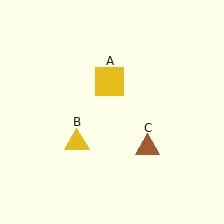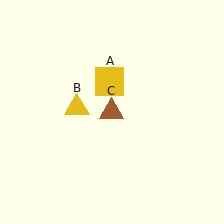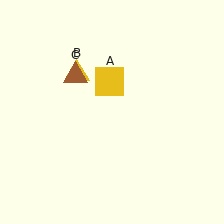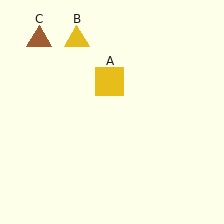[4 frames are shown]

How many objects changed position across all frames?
2 objects changed position: yellow triangle (object B), brown triangle (object C).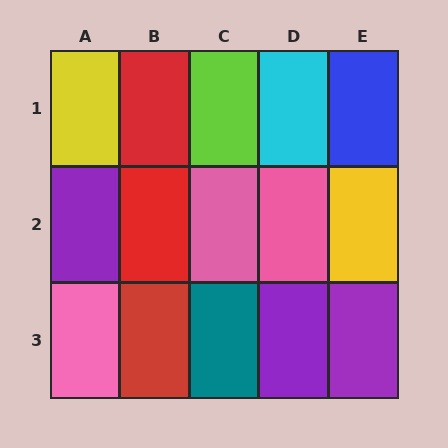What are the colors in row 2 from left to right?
Purple, red, pink, pink, yellow.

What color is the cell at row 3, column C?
Teal.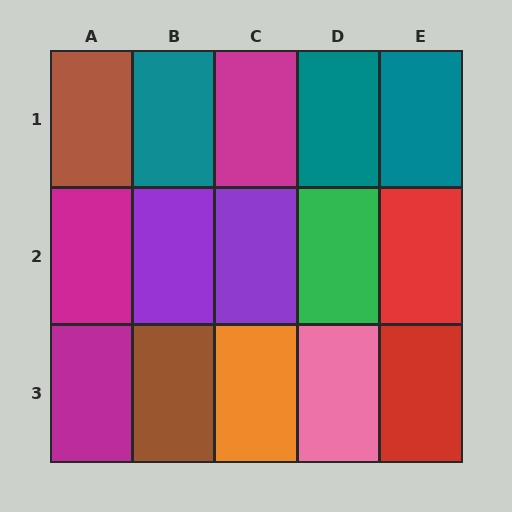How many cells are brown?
2 cells are brown.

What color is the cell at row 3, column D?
Pink.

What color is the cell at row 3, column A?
Magenta.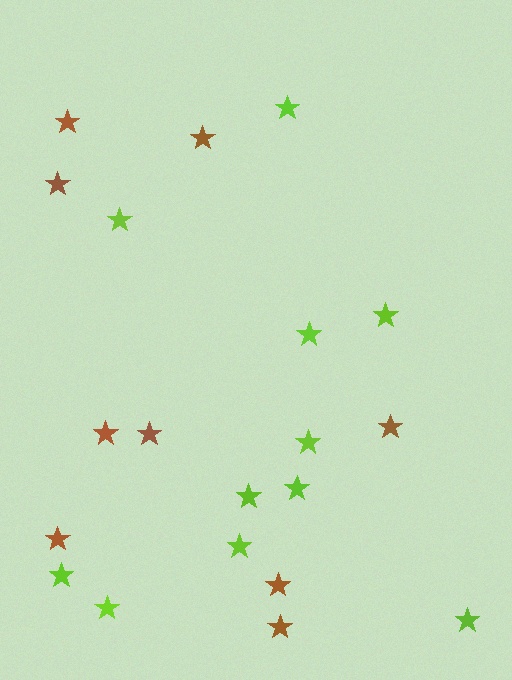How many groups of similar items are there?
There are 2 groups: one group of lime stars (11) and one group of brown stars (9).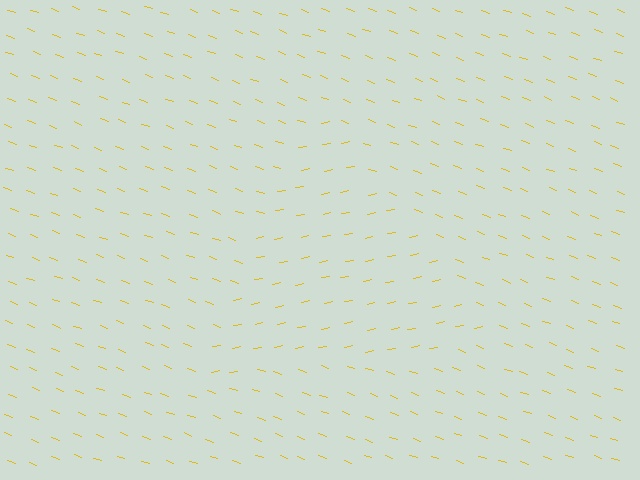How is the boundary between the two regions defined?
The boundary is defined purely by a change in line orientation (approximately 32 degrees difference). All lines are the same color and thickness.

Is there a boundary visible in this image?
Yes, there is a texture boundary formed by a change in line orientation.